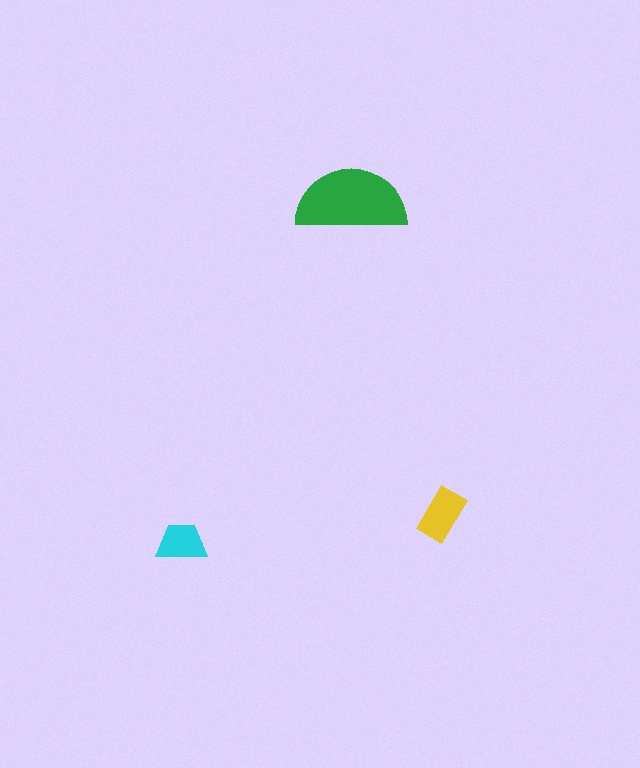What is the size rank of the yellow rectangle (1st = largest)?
2nd.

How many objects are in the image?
There are 3 objects in the image.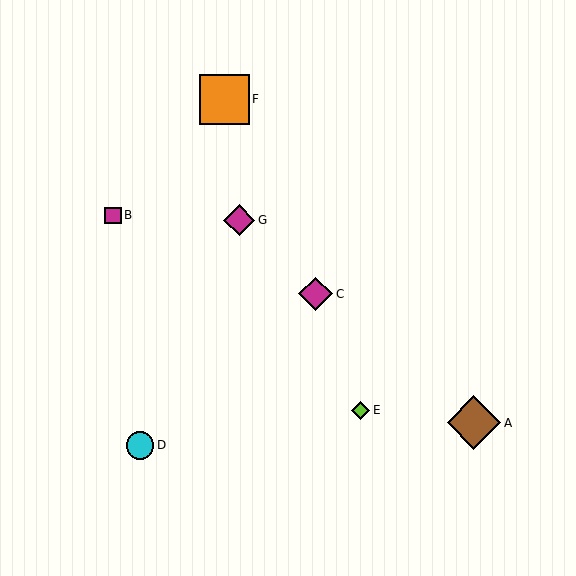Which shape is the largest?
The brown diamond (labeled A) is the largest.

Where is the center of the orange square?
The center of the orange square is at (224, 99).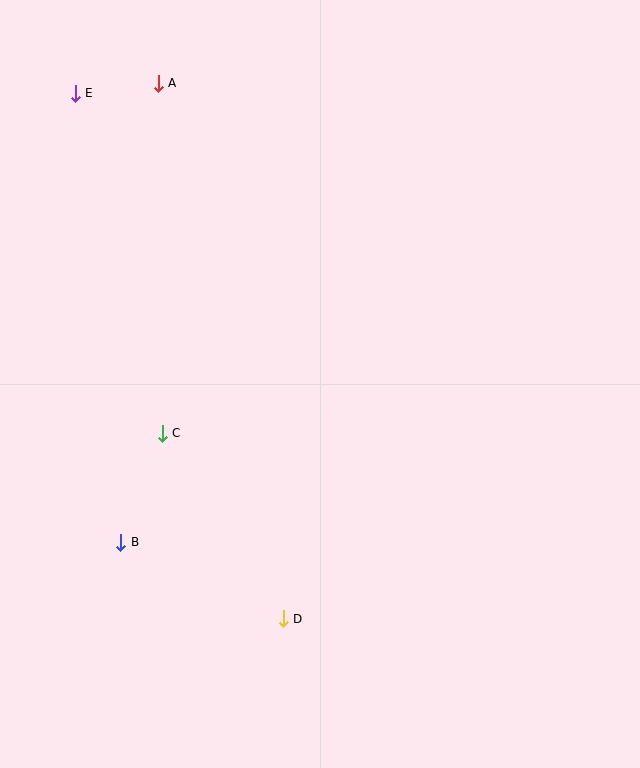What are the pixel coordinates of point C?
Point C is at (162, 433).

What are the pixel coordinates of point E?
Point E is at (75, 93).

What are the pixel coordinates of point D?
Point D is at (283, 619).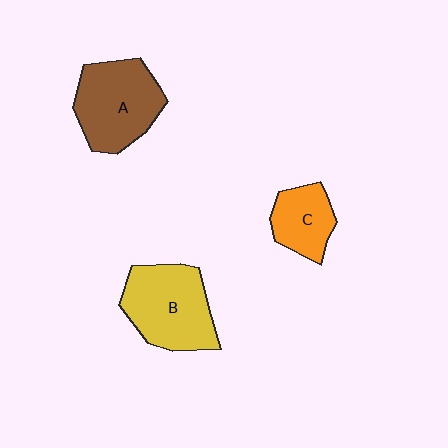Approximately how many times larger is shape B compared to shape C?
Approximately 1.8 times.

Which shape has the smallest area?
Shape C (orange).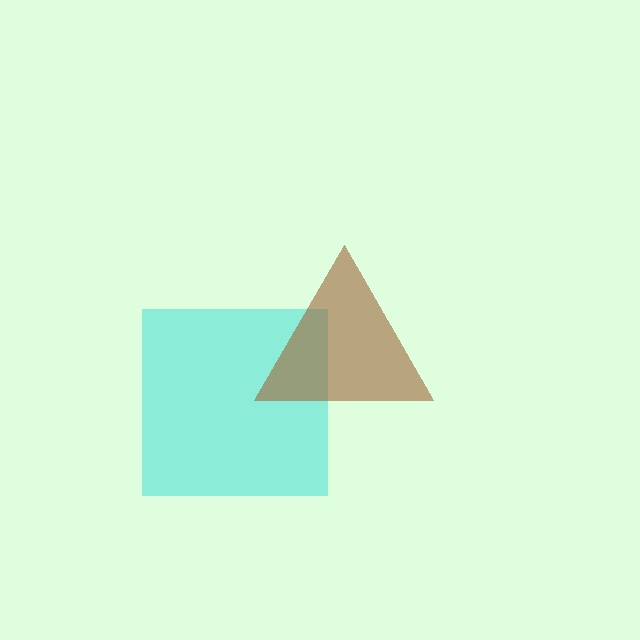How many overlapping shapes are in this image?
There are 2 overlapping shapes in the image.